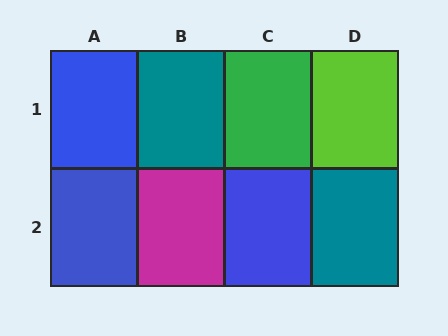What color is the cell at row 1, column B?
Teal.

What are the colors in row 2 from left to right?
Blue, magenta, blue, teal.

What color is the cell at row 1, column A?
Blue.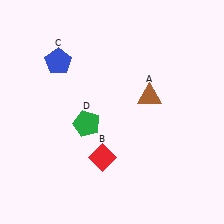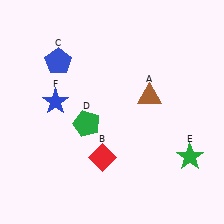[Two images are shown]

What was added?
A green star (E), a blue star (F) were added in Image 2.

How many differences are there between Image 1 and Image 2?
There are 2 differences between the two images.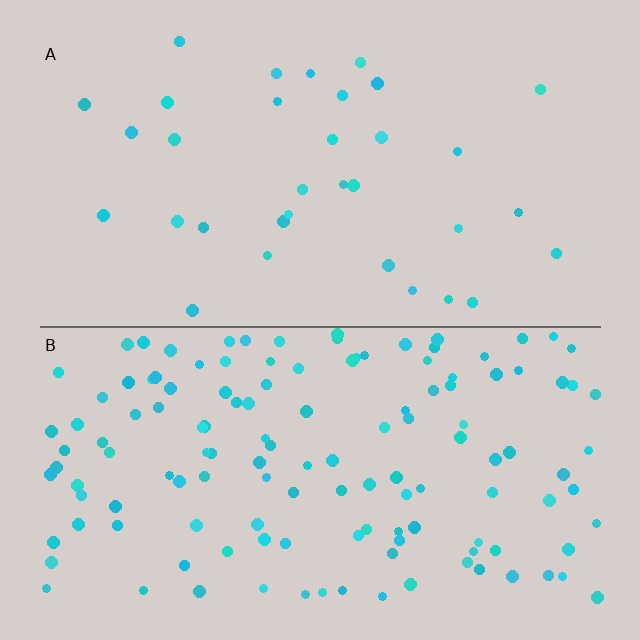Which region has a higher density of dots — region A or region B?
B (the bottom).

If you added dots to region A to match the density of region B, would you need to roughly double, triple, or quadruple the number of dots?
Approximately quadruple.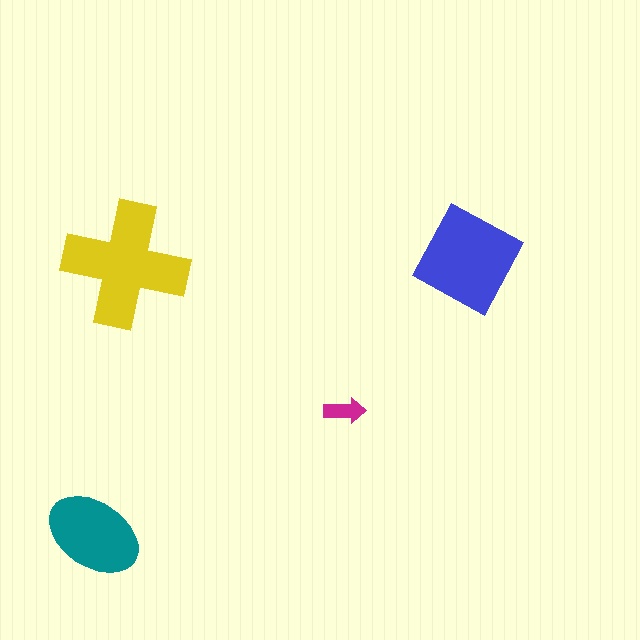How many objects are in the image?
There are 4 objects in the image.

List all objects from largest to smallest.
The yellow cross, the blue diamond, the teal ellipse, the magenta arrow.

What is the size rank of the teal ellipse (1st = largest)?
3rd.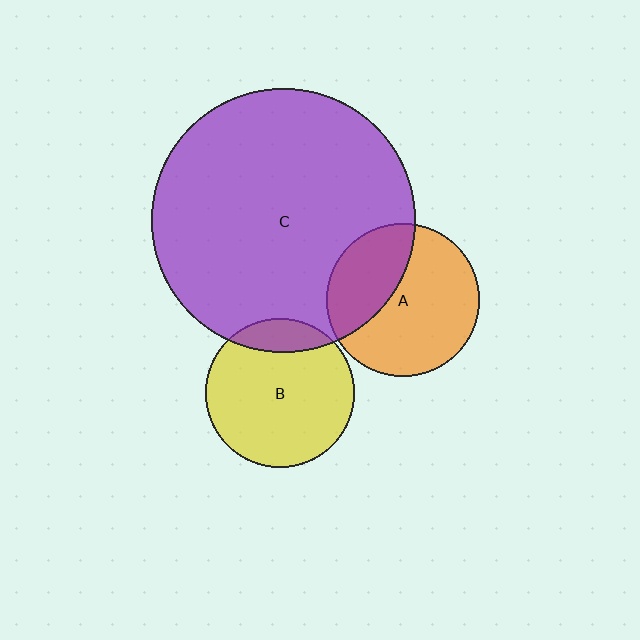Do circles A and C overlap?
Yes.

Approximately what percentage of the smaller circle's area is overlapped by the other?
Approximately 35%.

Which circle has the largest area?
Circle C (purple).